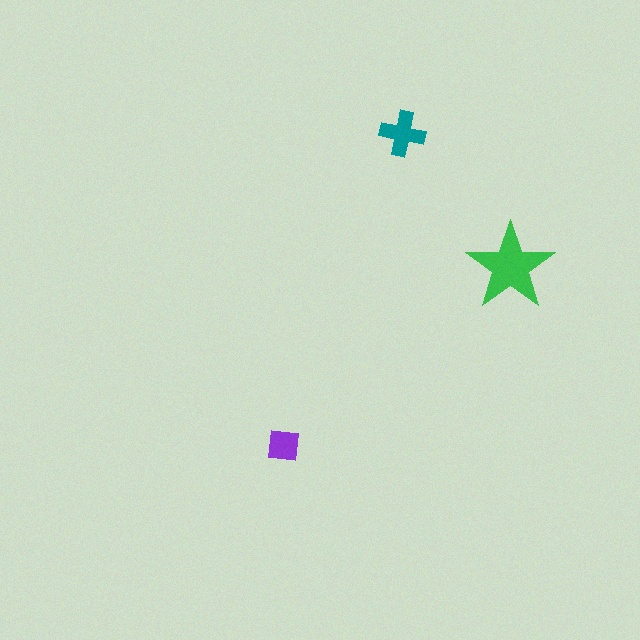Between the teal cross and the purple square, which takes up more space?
The teal cross.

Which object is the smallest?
The purple square.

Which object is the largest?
The green star.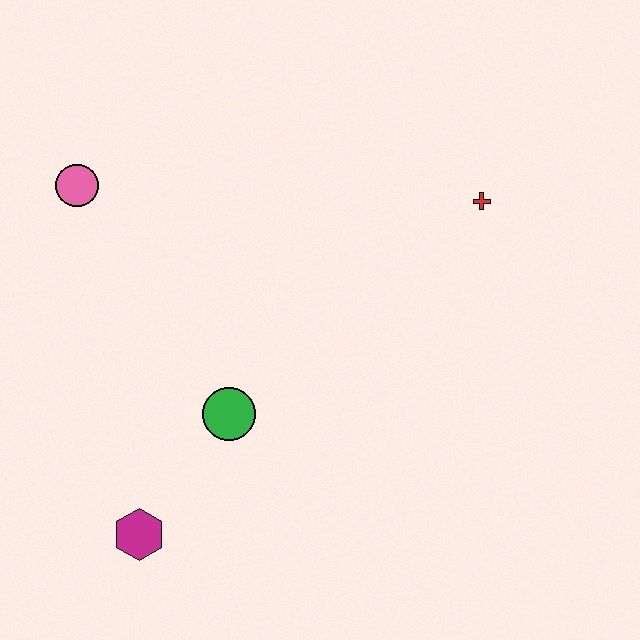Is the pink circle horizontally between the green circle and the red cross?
No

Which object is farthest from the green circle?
The red cross is farthest from the green circle.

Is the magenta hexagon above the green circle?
No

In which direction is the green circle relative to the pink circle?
The green circle is below the pink circle.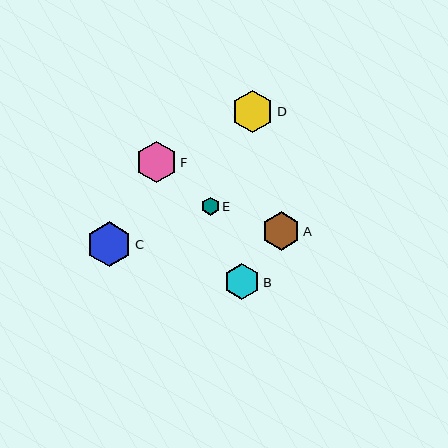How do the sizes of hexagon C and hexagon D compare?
Hexagon C and hexagon D are approximately the same size.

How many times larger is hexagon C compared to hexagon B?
Hexagon C is approximately 1.3 times the size of hexagon B.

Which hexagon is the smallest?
Hexagon E is the smallest with a size of approximately 18 pixels.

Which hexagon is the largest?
Hexagon C is the largest with a size of approximately 45 pixels.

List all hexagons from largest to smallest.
From largest to smallest: C, D, F, A, B, E.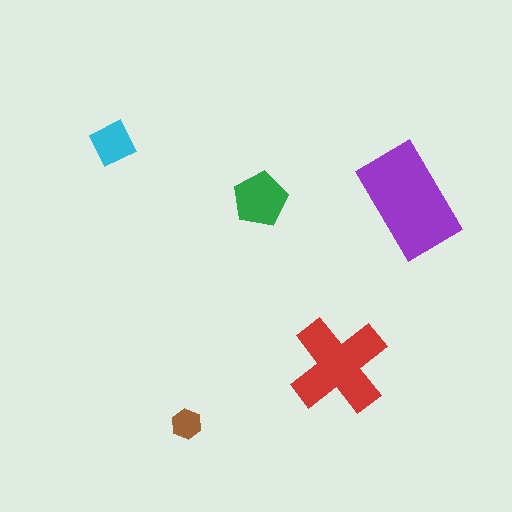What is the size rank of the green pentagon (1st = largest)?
3rd.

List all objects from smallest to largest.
The brown hexagon, the cyan diamond, the green pentagon, the red cross, the purple rectangle.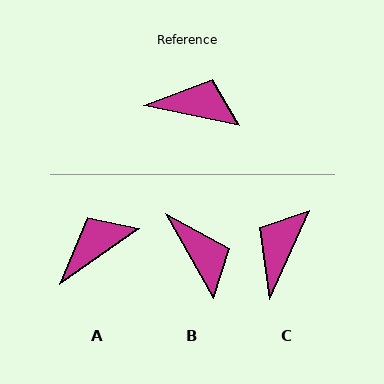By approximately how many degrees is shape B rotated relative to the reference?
Approximately 49 degrees clockwise.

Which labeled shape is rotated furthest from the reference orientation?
C, about 77 degrees away.